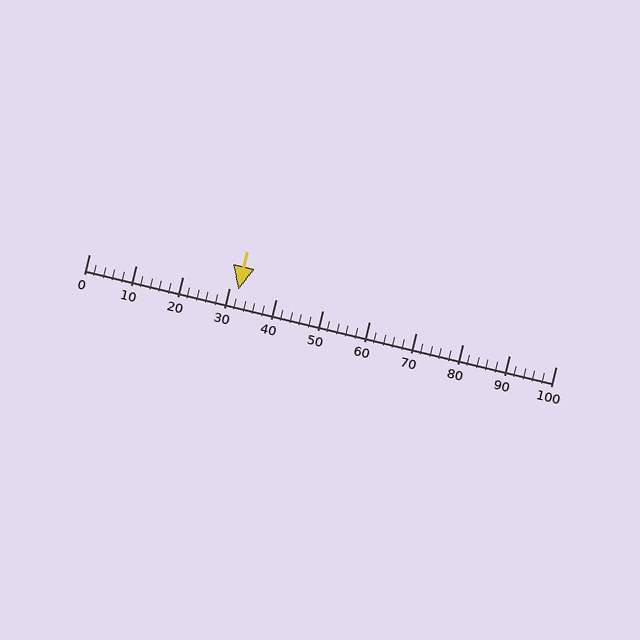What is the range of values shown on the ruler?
The ruler shows values from 0 to 100.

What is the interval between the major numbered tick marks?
The major tick marks are spaced 10 units apart.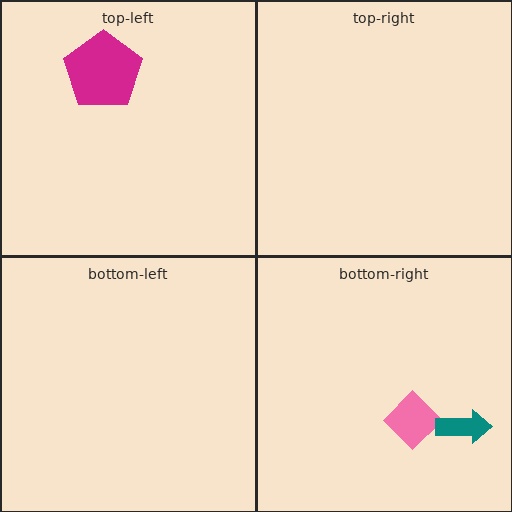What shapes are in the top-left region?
The magenta pentagon.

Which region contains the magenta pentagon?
The top-left region.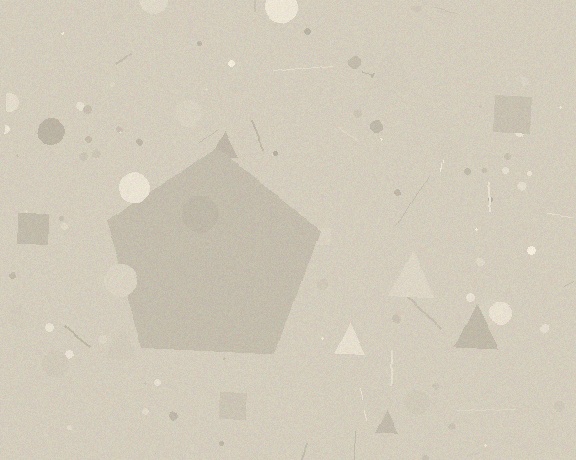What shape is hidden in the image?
A pentagon is hidden in the image.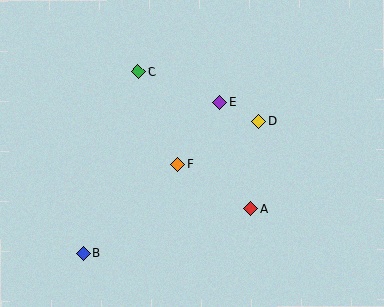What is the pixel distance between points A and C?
The distance between A and C is 177 pixels.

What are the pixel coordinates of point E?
Point E is at (220, 102).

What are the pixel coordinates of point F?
Point F is at (178, 164).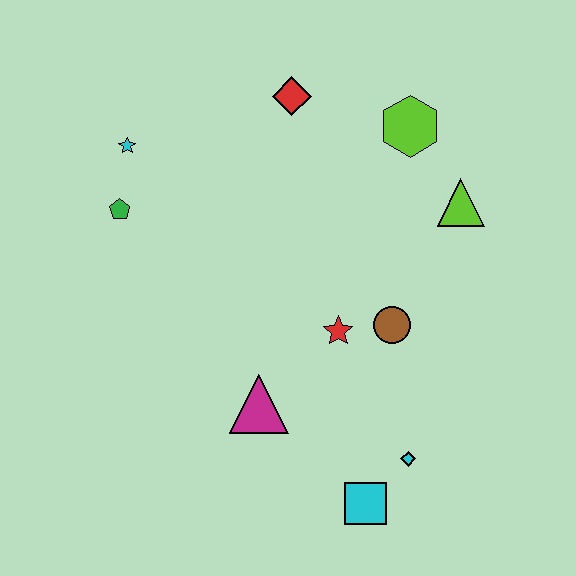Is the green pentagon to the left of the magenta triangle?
Yes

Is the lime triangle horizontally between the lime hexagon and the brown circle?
No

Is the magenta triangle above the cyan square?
Yes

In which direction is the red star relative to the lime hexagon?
The red star is below the lime hexagon.